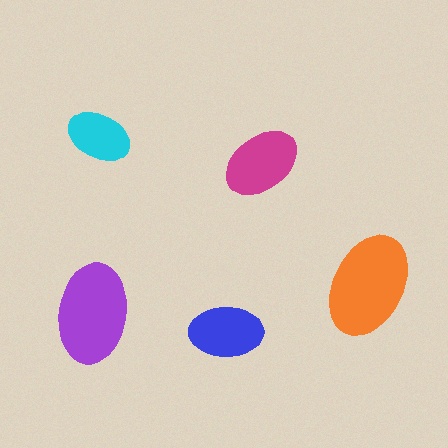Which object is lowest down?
The blue ellipse is bottommost.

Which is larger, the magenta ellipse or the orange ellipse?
The orange one.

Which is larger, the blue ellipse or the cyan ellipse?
The blue one.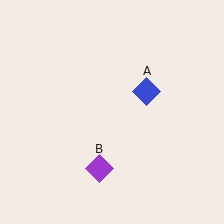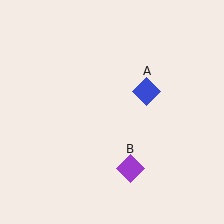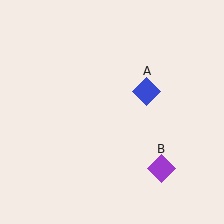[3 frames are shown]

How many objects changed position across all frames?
1 object changed position: purple diamond (object B).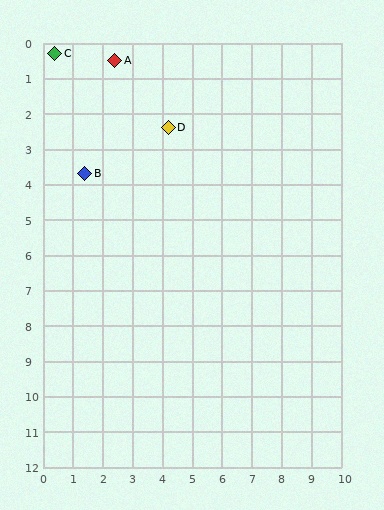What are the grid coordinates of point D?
Point D is at approximately (4.2, 2.4).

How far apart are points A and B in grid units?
Points A and B are about 3.4 grid units apart.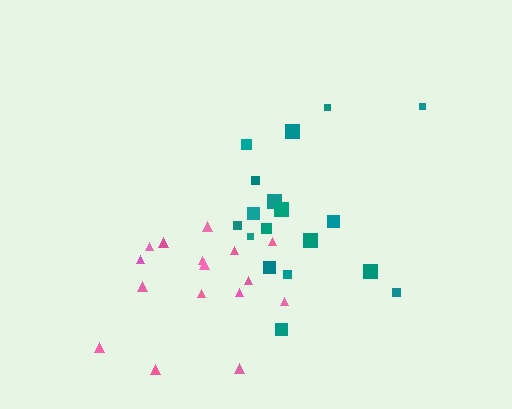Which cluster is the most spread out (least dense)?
Teal.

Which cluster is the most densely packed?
Pink.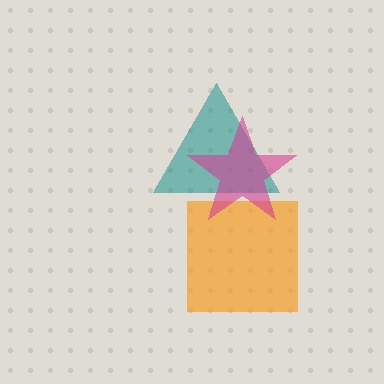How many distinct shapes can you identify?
There are 3 distinct shapes: an orange square, a teal triangle, a magenta star.